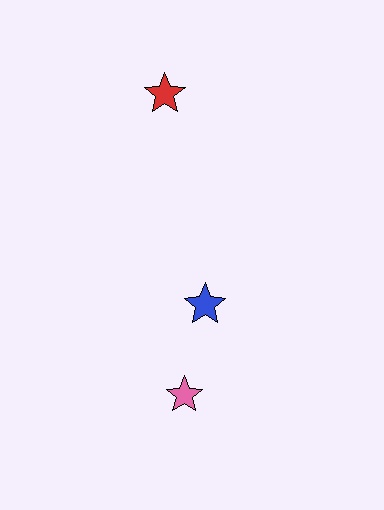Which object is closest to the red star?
The blue star is closest to the red star.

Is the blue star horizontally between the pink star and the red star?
No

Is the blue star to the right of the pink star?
Yes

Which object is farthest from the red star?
The pink star is farthest from the red star.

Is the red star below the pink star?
No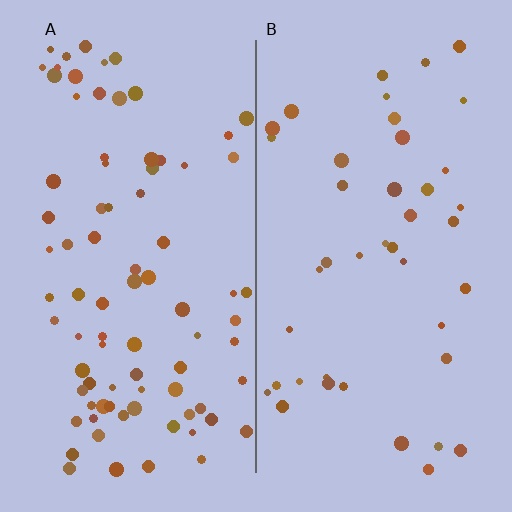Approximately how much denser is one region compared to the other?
Approximately 2.0× — region A over region B.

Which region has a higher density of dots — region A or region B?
A (the left).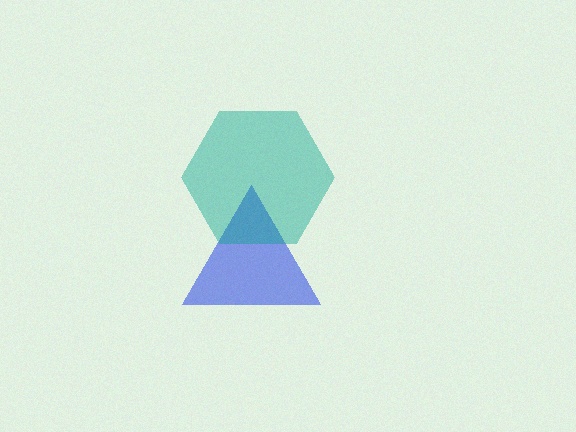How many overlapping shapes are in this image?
There are 2 overlapping shapes in the image.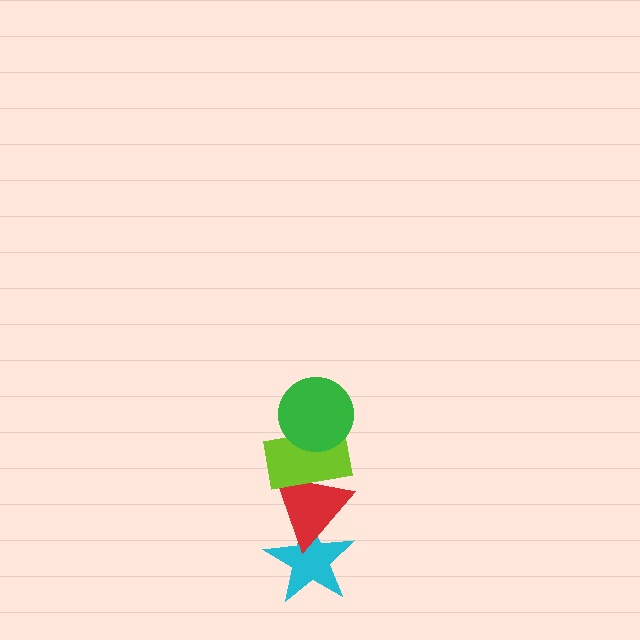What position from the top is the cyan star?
The cyan star is 4th from the top.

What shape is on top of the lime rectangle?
The green circle is on top of the lime rectangle.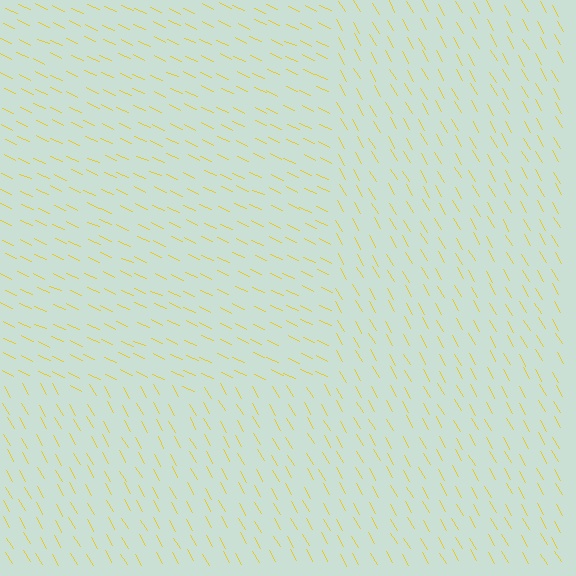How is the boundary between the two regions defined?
The boundary is defined purely by a change in line orientation (approximately 35 degrees difference). All lines are the same color and thickness.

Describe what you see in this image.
The image is filled with small yellow line segments. A rectangle region in the image has lines oriented differently from the surrounding lines, creating a visible texture boundary.